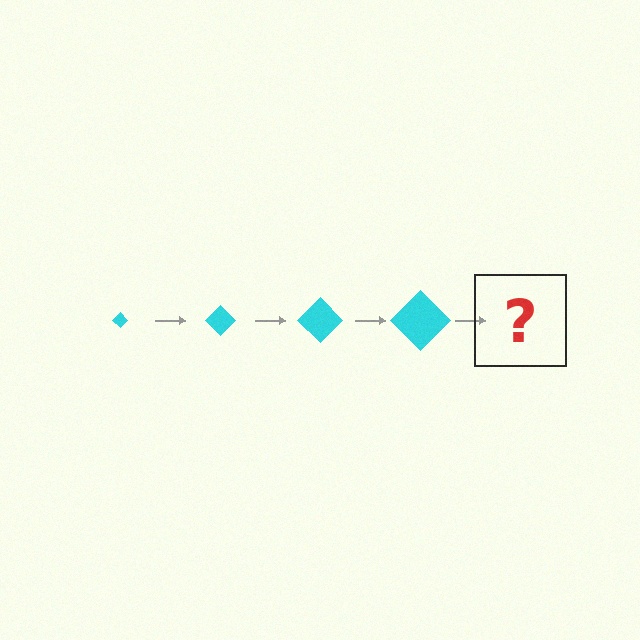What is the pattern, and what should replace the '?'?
The pattern is that the diamond gets progressively larger each step. The '?' should be a cyan diamond, larger than the previous one.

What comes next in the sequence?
The next element should be a cyan diamond, larger than the previous one.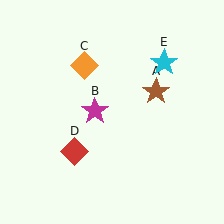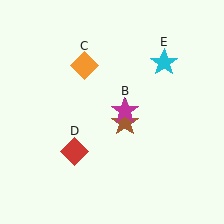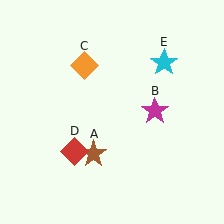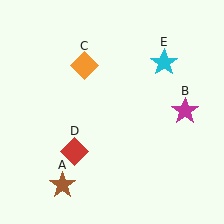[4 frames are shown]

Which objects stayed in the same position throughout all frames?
Orange diamond (object C) and red diamond (object D) and cyan star (object E) remained stationary.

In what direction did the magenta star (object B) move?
The magenta star (object B) moved right.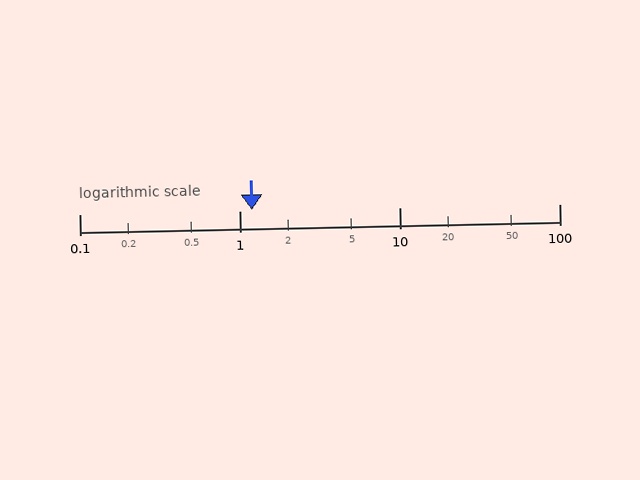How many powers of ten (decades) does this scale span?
The scale spans 3 decades, from 0.1 to 100.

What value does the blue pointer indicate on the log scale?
The pointer indicates approximately 1.2.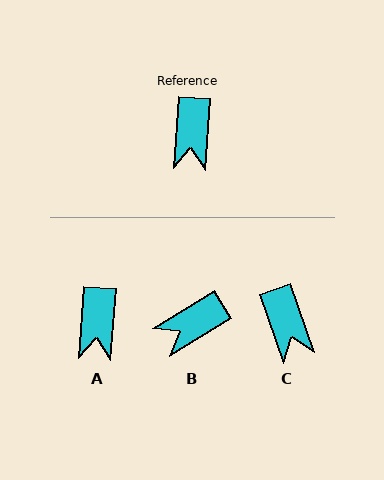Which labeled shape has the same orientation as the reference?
A.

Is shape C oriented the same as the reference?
No, it is off by about 24 degrees.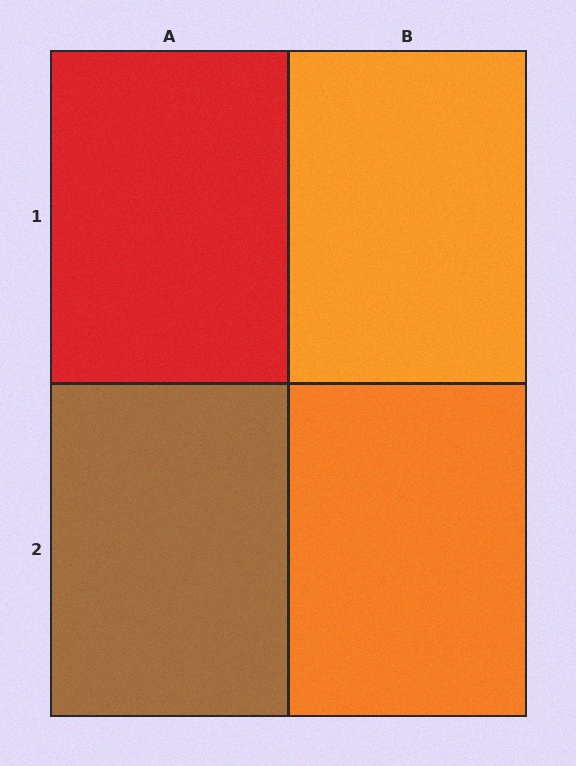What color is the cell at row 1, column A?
Red.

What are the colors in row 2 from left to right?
Brown, orange.